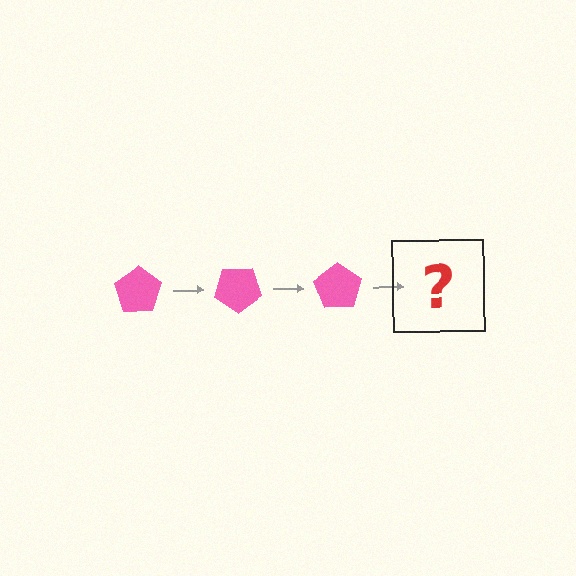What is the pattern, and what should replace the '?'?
The pattern is that the pentagon rotates 35 degrees each step. The '?' should be a pink pentagon rotated 105 degrees.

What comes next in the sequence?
The next element should be a pink pentagon rotated 105 degrees.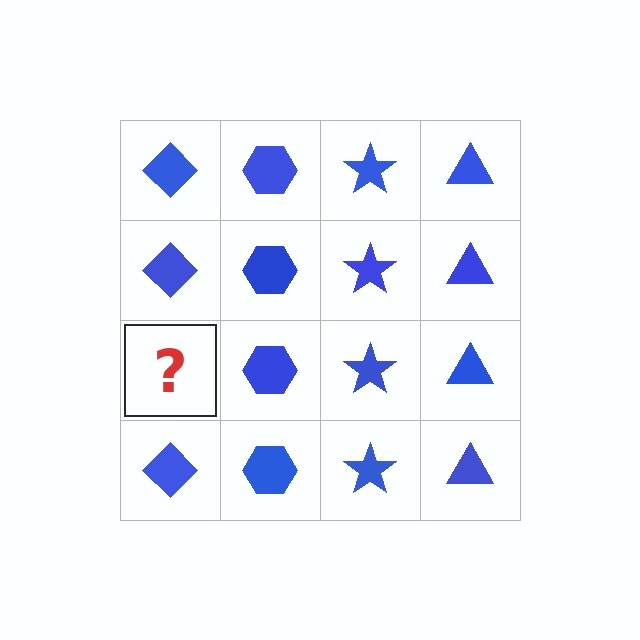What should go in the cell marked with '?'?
The missing cell should contain a blue diamond.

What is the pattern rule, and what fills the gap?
The rule is that each column has a consistent shape. The gap should be filled with a blue diamond.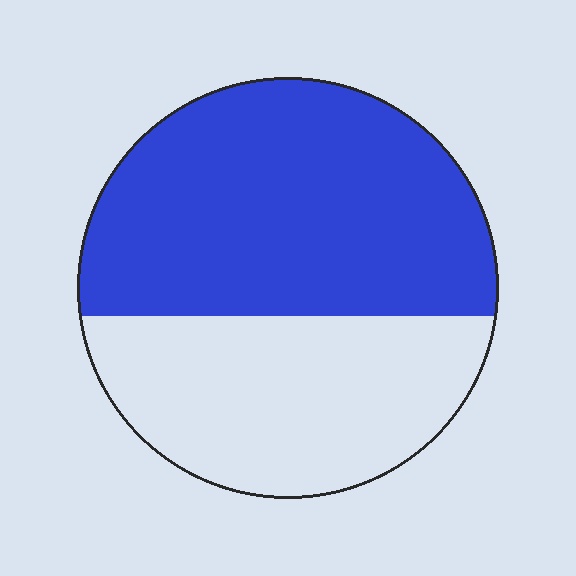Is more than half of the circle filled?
Yes.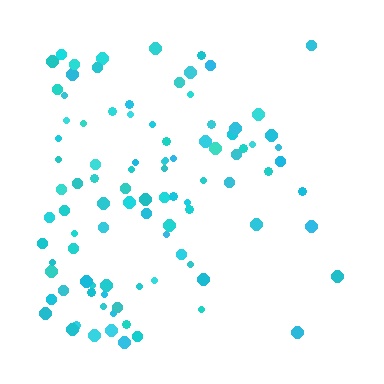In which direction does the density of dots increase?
From right to left, with the left side densest.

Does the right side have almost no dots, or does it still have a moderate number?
Still a moderate number, just noticeably fewer than the left.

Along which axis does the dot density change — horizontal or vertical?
Horizontal.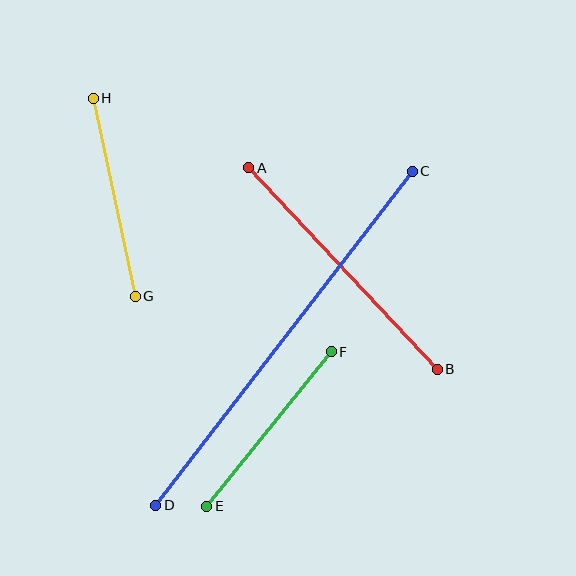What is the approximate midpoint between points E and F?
The midpoint is at approximately (269, 429) pixels.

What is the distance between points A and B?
The distance is approximately 276 pixels.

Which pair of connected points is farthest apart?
Points C and D are farthest apart.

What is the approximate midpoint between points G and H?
The midpoint is at approximately (114, 197) pixels.